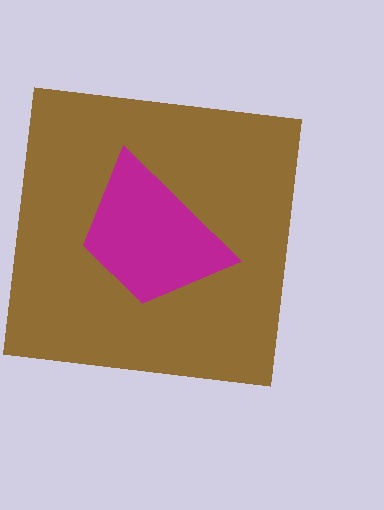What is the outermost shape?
The brown square.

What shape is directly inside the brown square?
The magenta trapezoid.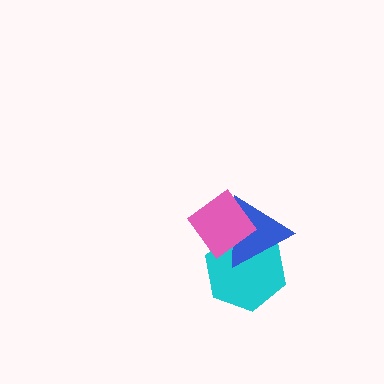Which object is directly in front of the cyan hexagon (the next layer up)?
The blue triangle is directly in front of the cyan hexagon.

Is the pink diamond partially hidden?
No, no other shape covers it.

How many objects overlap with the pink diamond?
2 objects overlap with the pink diamond.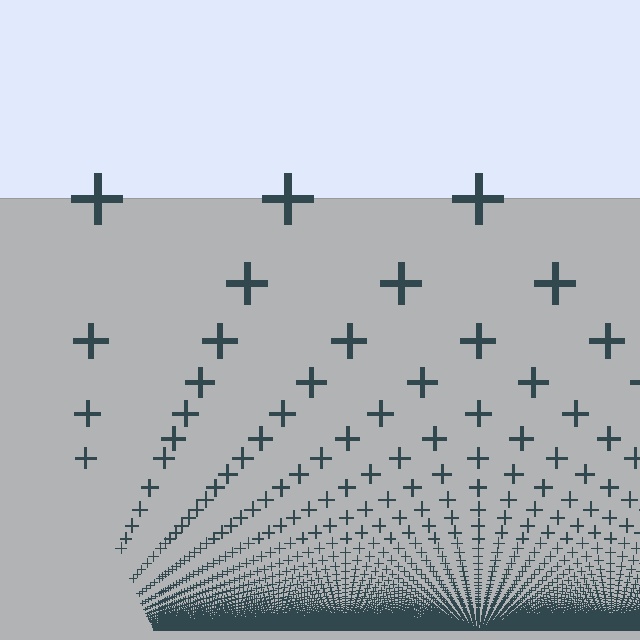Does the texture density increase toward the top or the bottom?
Density increases toward the bottom.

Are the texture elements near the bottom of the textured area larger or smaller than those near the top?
Smaller. The gradient is inverted — elements near the bottom are smaller and denser.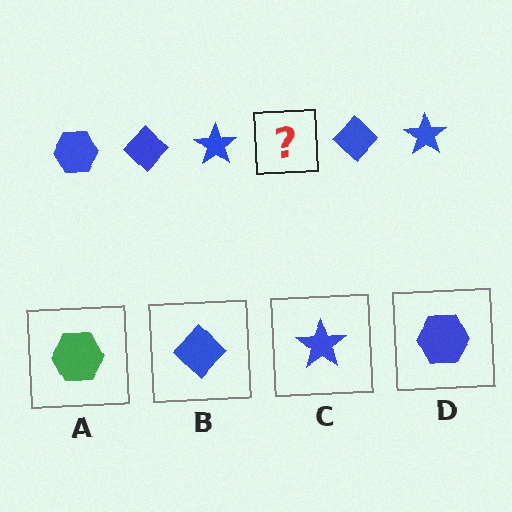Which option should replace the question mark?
Option D.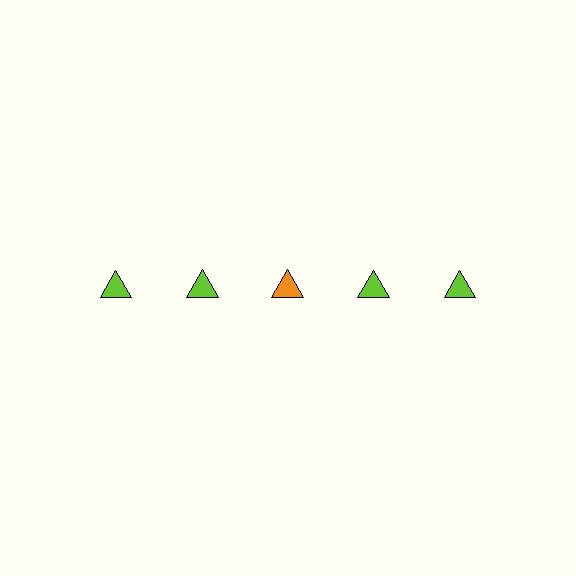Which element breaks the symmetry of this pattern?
The orange triangle in the top row, center column breaks the symmetry. All other shapes are lime triangles.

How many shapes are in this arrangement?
There are 5 shapes arranged in a grid pattern.